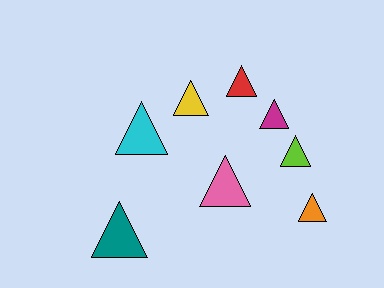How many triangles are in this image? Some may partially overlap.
There are 8 triangles.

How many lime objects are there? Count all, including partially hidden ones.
There is 1 lime object.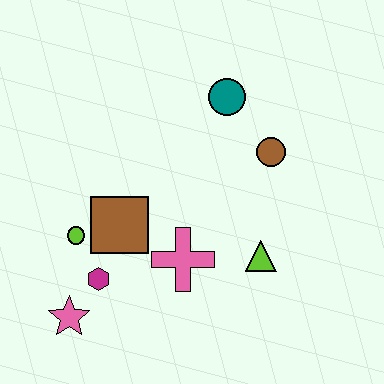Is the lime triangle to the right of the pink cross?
Yes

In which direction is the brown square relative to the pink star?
The brown square is above the pink star.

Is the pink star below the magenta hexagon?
Yes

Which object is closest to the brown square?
The lime circle is closest to the brown square.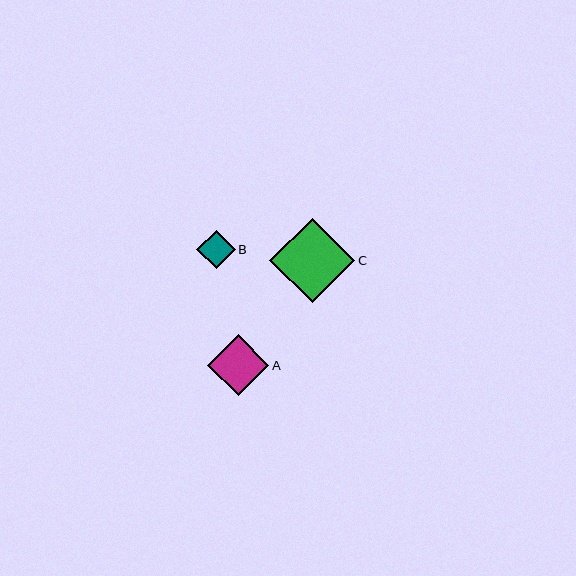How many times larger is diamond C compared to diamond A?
Diamond C is approximately 1.4 times the size of diamond A.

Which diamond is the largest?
Diamond C is the largest with a size of approximately 85 pixels.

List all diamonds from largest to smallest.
From largest to smallest: C, A, B.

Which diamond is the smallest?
Diamond B is the smallest with a size of approximately 39 pixels.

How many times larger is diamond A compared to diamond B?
Diamond A is approximately 1.6 times the size of diamond B.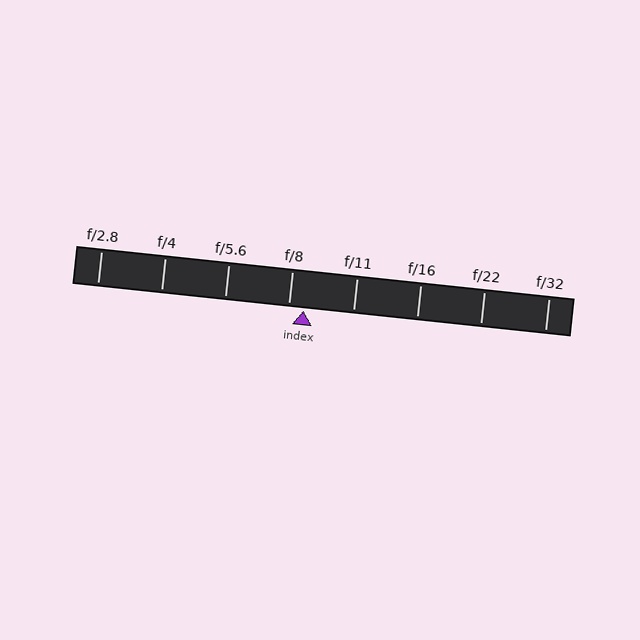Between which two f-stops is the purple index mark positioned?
The index mark is between f/8 and f/11.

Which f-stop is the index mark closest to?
The index mark is closest to f/8.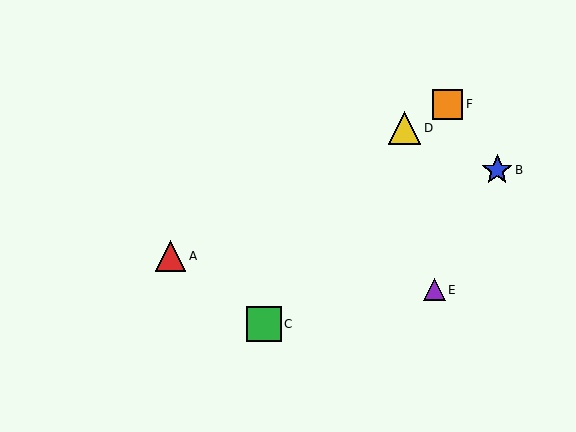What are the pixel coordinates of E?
Object E is at (434, 290).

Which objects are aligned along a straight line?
Objects A, D, F are aligned along a straight line.